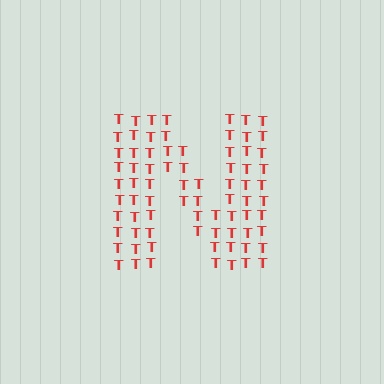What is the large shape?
The large shape is the letter N.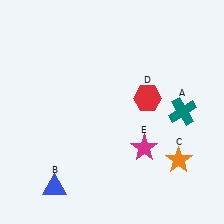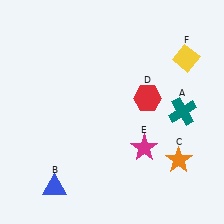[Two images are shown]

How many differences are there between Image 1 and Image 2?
There is 1 difference between the two images.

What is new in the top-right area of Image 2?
A yellow diamond (F) was added in the top-right area of Image 2.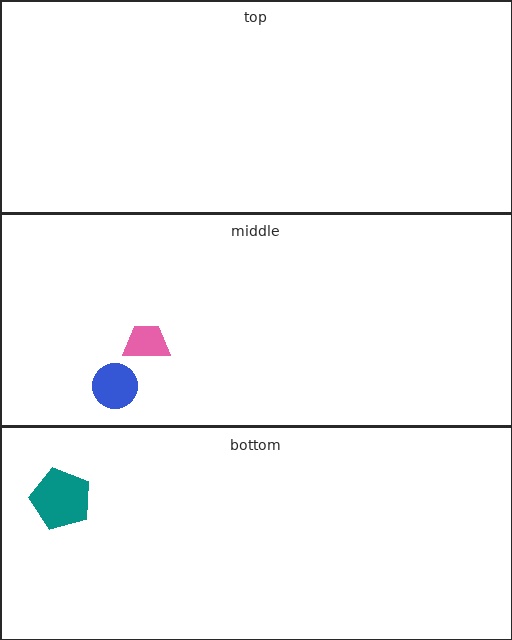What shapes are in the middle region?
The pink trapezoid, the blue circle.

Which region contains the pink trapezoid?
The middle region.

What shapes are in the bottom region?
The teal pentagon.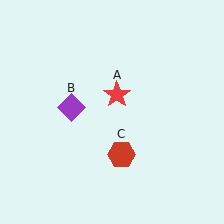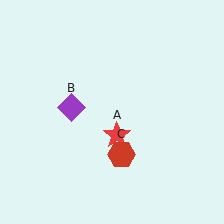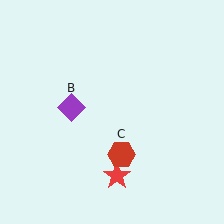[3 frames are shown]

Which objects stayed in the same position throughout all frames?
Purple diamond (object B) and red hexagon (object C) remained stationary.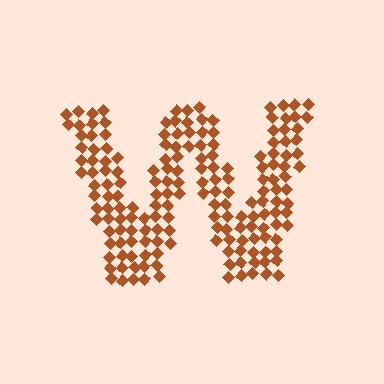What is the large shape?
The large shape is the letter W.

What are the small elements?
The small elements are diamonds.